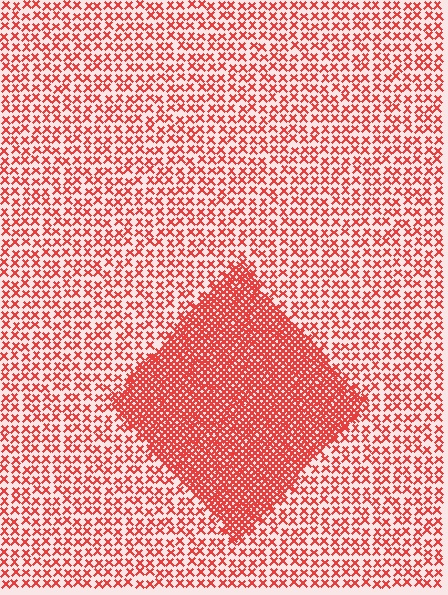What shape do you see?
I see a diamond.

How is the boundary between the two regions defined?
The boundary is defined by a change in element density (approximately 2.8x ratio). All elements are the same color, size, and shape.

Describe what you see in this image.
The image contains small red elements arranged at two different densities. A diamond-shaped region is visible where the elements are more densely packed than the surrounding area.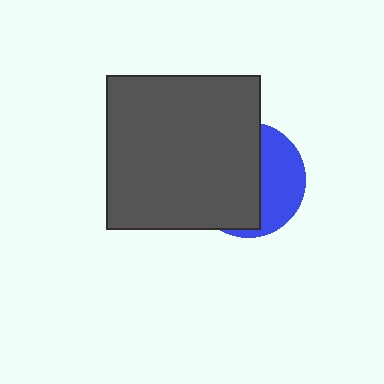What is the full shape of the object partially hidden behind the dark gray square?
The partially hidden object is a blue circle.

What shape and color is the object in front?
The object in front is a dark gray square.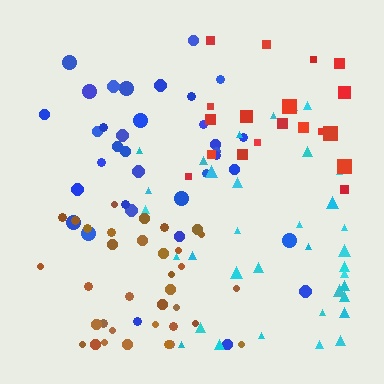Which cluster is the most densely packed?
Brown.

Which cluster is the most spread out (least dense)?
Red.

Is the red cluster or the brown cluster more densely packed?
Brown.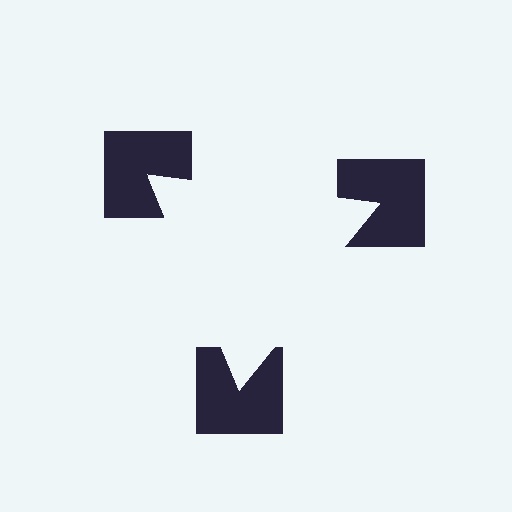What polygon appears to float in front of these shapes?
An illusory triangle — its edges are inferred from the aligned wedge cuts in the notched squares, not physically drawn.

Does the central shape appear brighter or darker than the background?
It typically appears slightly brighter than the background, even though no actual brightness change is drawn.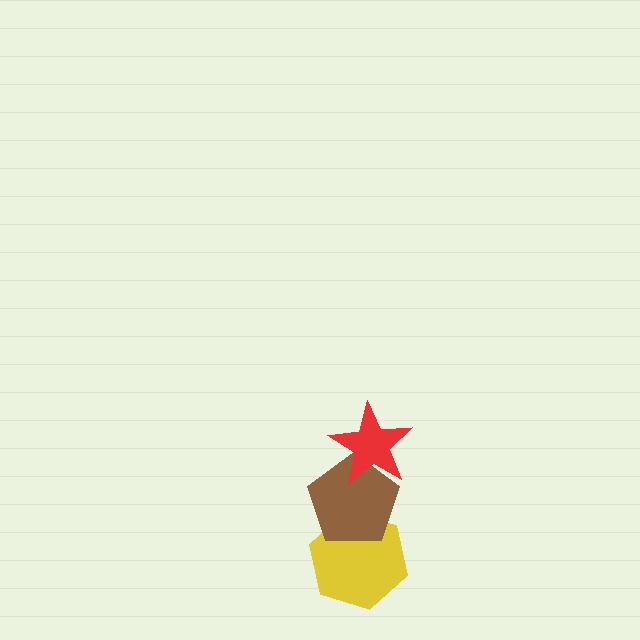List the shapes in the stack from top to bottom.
From top to bottom: the red star, the brown pentagon, the yellow hexagon.